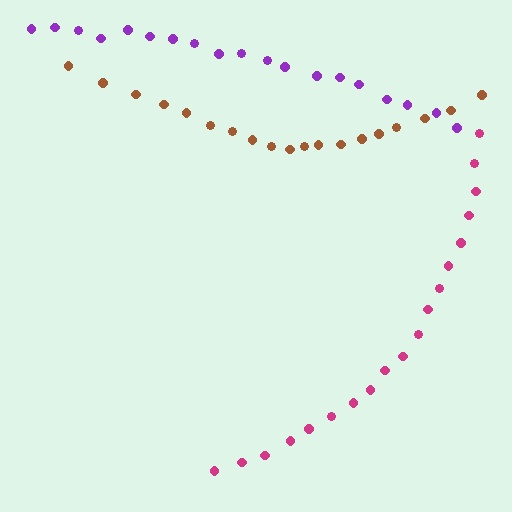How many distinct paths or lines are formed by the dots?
There are 3 distinct paths.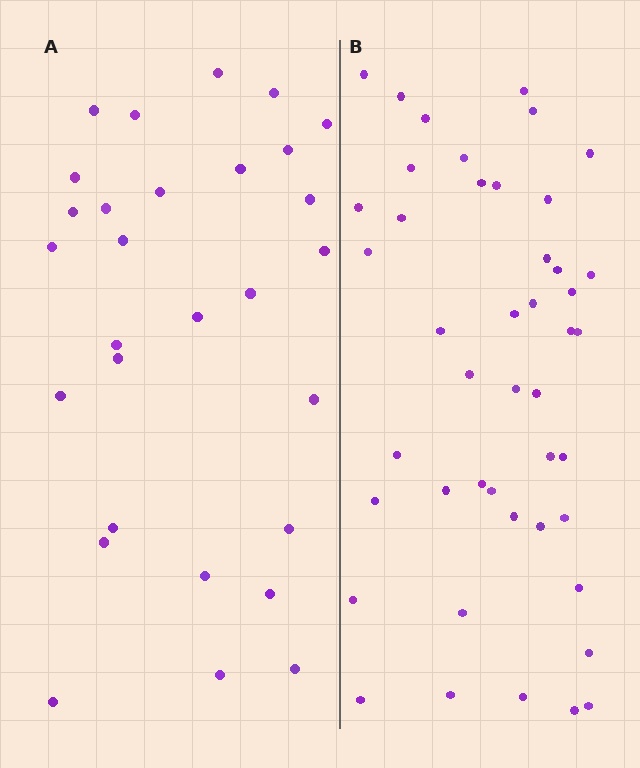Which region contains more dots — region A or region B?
Region B (the right region) has more dots.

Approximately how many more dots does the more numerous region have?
Region B has approximately 15 more dots than region A.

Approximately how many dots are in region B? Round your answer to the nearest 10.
About 40 dots. (The exact count is 45, which rounds to 40.)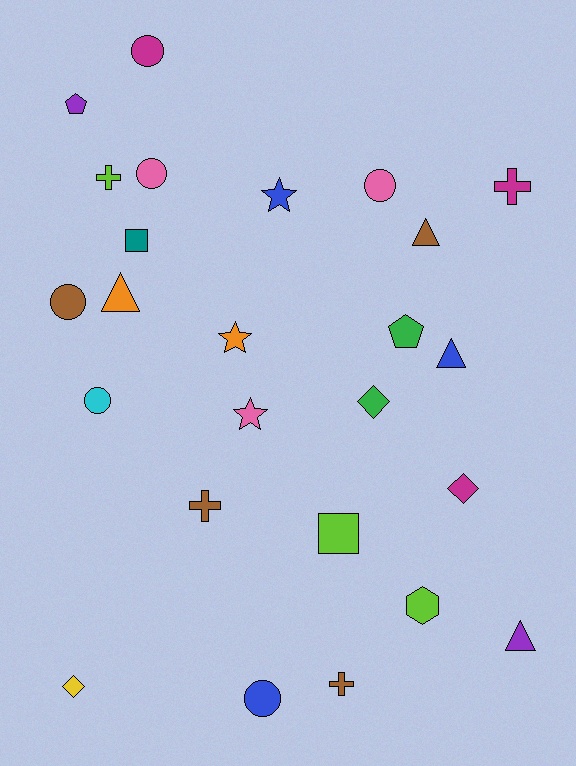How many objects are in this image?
There are 25 objects.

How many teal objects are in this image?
There is 1 teal object.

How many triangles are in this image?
There are 4 triangles.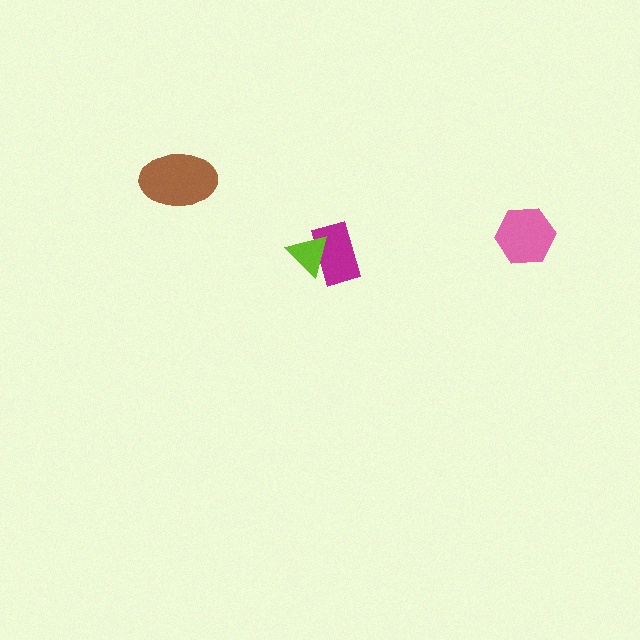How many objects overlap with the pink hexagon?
0 objects overlap with the pink hexagon.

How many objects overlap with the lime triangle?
1 object overlaps with the lime triangle.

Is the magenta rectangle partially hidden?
Yes, it is partially covered by another shape.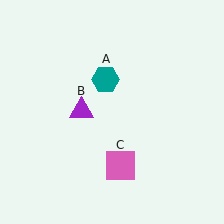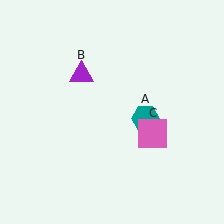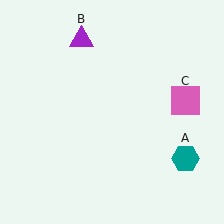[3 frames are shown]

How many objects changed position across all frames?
3 objects changed position: teal hexagon (object A), purple triangle (object B), pink square (object C).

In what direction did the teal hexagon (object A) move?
The teal hexagon (object A) moved down and to the right.